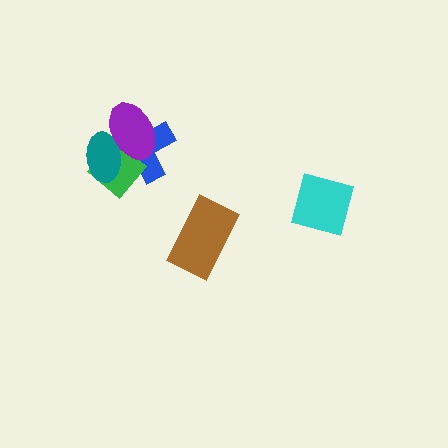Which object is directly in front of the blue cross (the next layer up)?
The green diamond is directly in front of the blue cross.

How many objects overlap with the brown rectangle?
0 objects overlap with the brown rectangle.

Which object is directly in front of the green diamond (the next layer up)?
The teal ellipse is directly in front of the green diamond.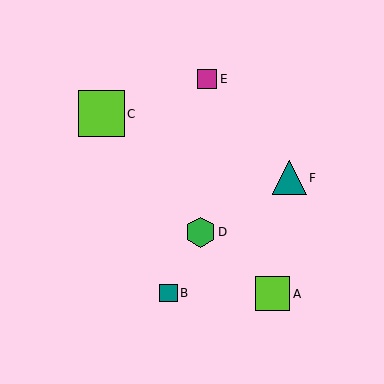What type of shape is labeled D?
Shape D is a green hexagon.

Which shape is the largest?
The lime square (labeled C) is the largest.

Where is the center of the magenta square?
The center of the magenta square is at (207, 79).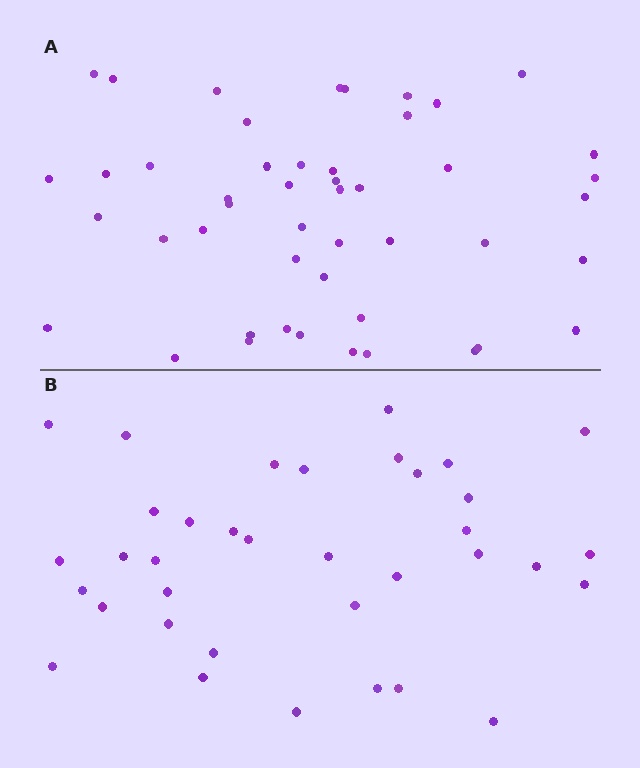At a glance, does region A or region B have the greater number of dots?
Region A (the top region) has more dots.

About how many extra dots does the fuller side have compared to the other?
Region A has roughly 12 or so more dots than region B.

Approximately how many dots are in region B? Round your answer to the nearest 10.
About 40 dots. (The exact count is 36, which rounds to 40.)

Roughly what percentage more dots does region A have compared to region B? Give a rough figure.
About 35% more.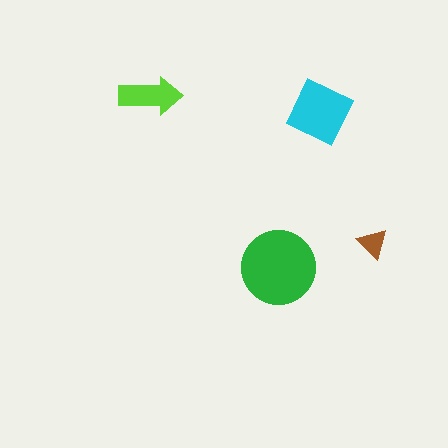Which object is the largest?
The green circle.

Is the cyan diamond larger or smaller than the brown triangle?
Larger.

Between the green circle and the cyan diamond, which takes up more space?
The green circle.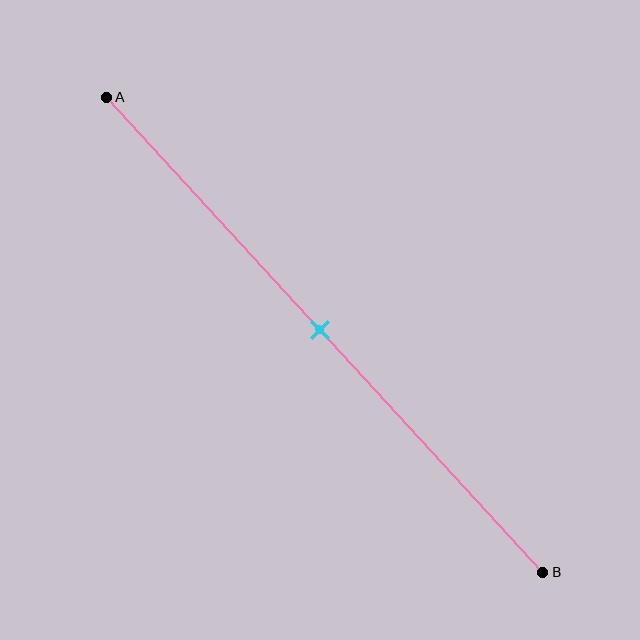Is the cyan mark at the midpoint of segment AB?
Yes, the mark is approximately at the midpoint.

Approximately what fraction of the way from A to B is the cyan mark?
The cyan mark is approximately 50% of the way from A to B.